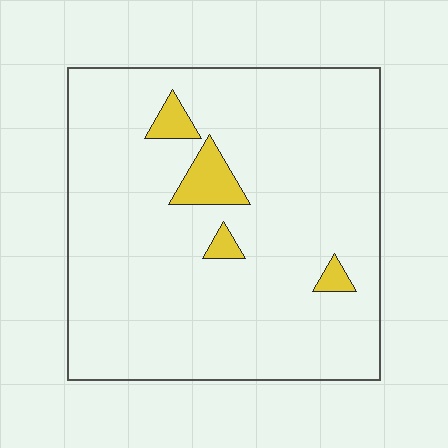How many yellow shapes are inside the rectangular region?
4.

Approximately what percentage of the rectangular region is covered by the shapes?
Approximately 5%.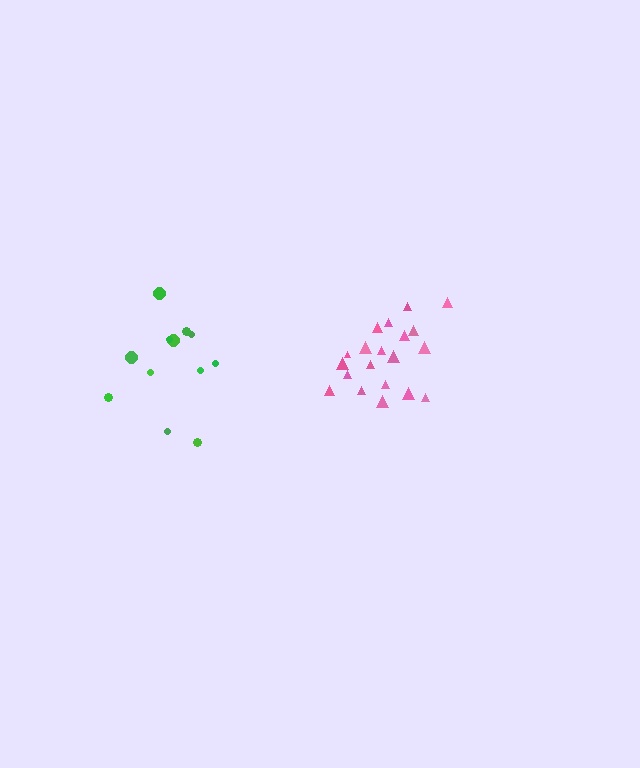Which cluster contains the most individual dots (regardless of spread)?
Pink (21).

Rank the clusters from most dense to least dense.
pink, green.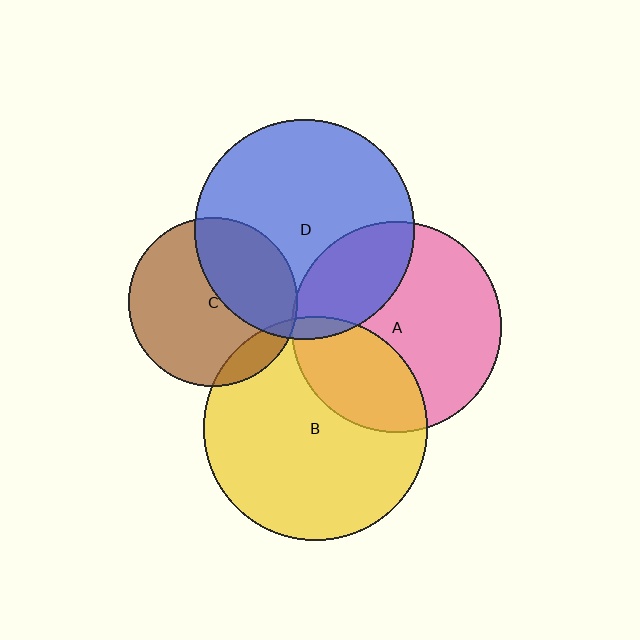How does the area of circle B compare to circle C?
Approximately 1.8 times.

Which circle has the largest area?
Circle B (yellow).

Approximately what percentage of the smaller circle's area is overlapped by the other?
Approximately 5%.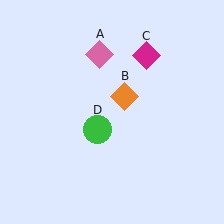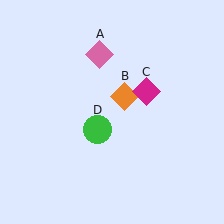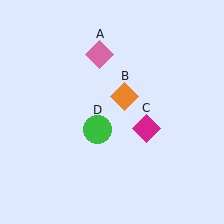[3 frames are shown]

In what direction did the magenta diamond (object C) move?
The magenta diamond (object C) moved down.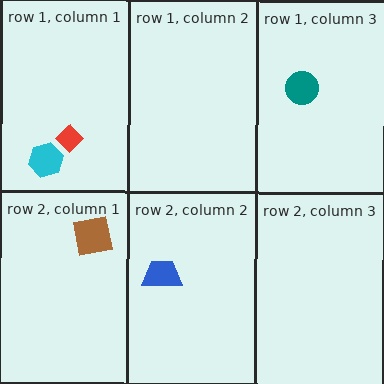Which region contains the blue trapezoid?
The row 2, column 2 region.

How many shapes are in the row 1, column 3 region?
1.